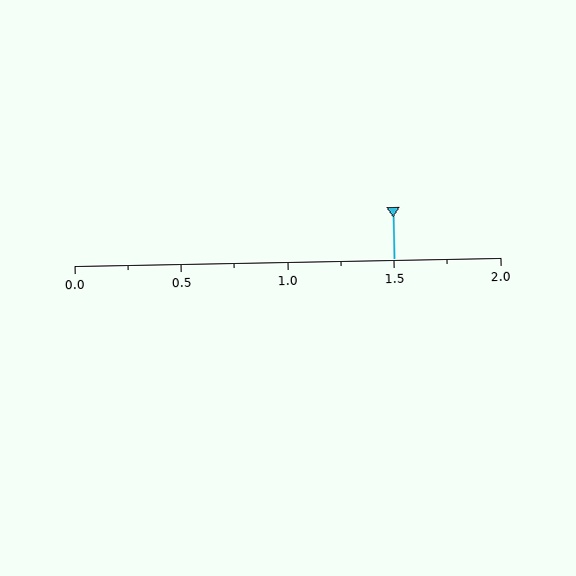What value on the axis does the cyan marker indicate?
The marker indicates approximately 1.5.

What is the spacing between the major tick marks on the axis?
The major ticks are spaced 0.5 apart.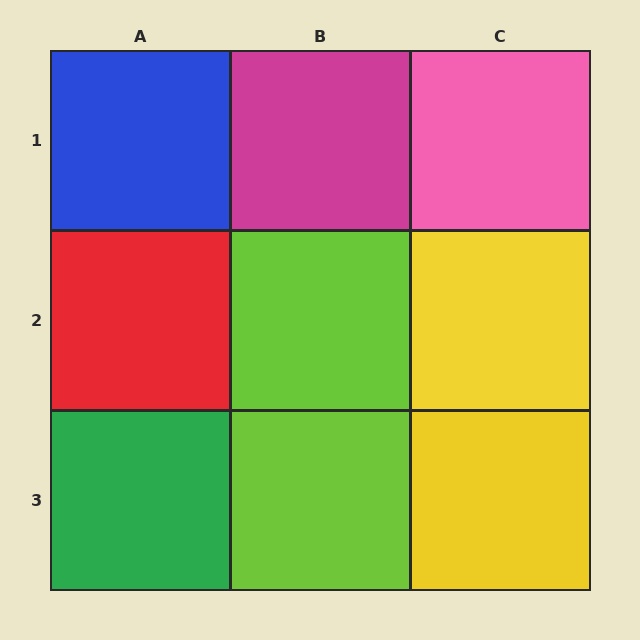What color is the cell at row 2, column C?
Yellow.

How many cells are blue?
1 cell is blue.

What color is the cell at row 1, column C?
Pink.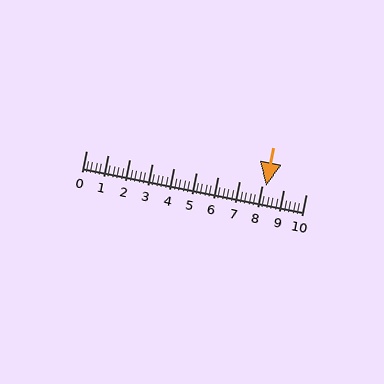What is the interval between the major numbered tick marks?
The major tick marks are spaced 1 units apart.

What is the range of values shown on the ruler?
The ruler shows values from 0 to 10.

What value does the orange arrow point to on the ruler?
The orange arrow points to approximately 8.2.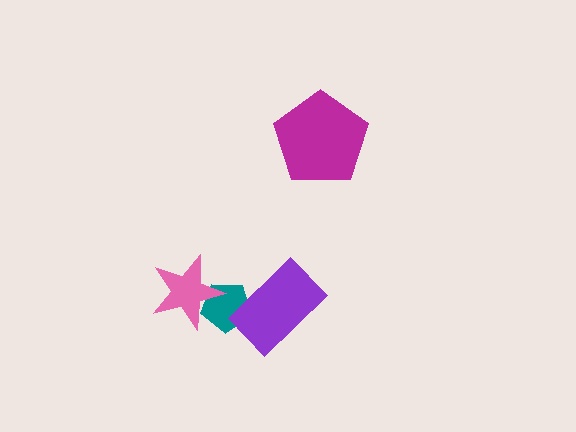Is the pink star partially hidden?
No, no other shape covers it.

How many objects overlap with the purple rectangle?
1 object overlaps with the purple rectangle.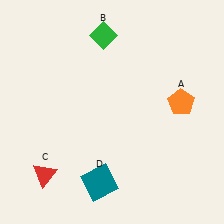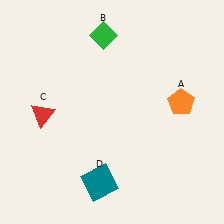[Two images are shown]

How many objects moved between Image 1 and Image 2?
1 object moved between the two images.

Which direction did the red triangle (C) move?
The red triangle (C) moved up.